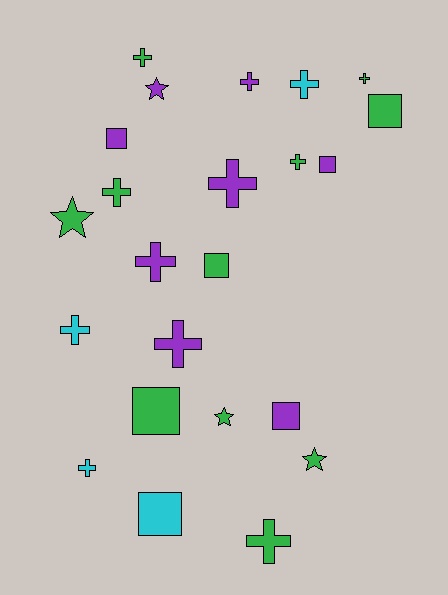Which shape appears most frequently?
Cross, with 12 objects.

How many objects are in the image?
There are 23 objects.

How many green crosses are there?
There are 5 green crosses.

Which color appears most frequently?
Green, with 11 objects.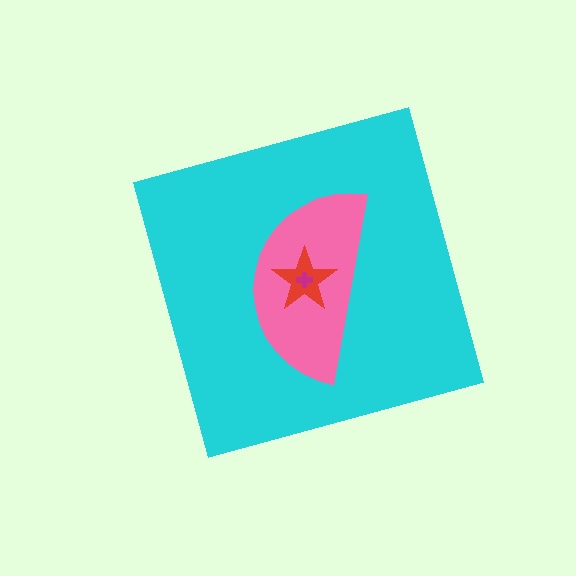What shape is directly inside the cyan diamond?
The pink semicircle.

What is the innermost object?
The magenta cross.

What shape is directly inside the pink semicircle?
The red star.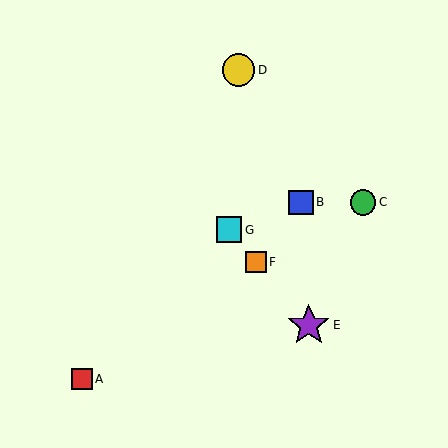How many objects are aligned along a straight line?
3 objects (E, F, G) are aligned along a straight line.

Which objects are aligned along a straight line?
Objects E, F, G are aligned along a straight line.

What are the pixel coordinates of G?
Object G is at (229, 230).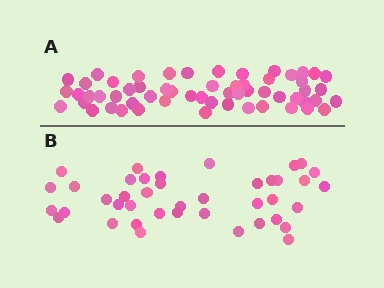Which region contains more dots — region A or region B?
Region A (the top region) has more dots.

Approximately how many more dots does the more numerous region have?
Region A has approximately 15 more dots than region B.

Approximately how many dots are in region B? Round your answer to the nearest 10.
About 40 dots. (The exact count is 41, which rounds to 40.)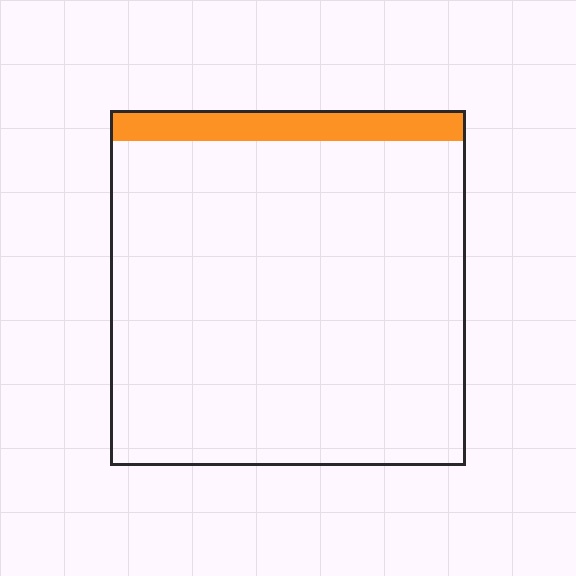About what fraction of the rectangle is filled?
About one tenth (1/10).